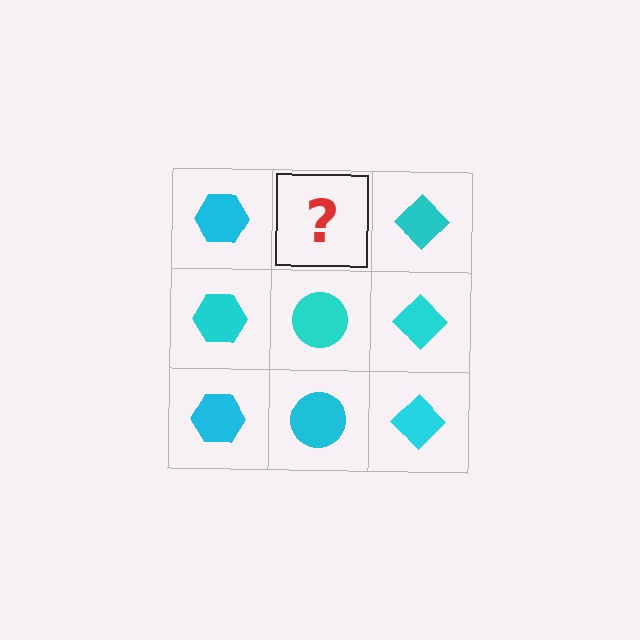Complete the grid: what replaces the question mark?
The question mark should be replaced with a cyan circle.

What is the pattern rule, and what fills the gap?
The rule is that each column has a consistent shape. The gap should be filled with a cyan circle.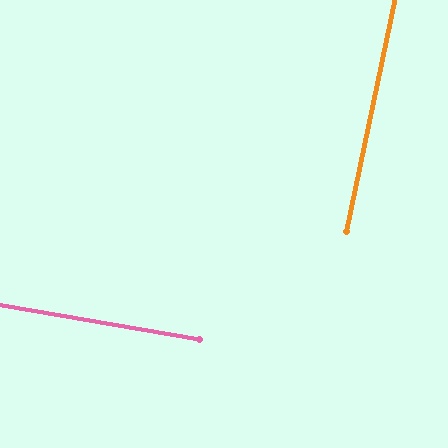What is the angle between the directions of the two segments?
Approximately 88 degrees.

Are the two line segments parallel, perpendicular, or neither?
Perpendicular — they meet at approximately 88°.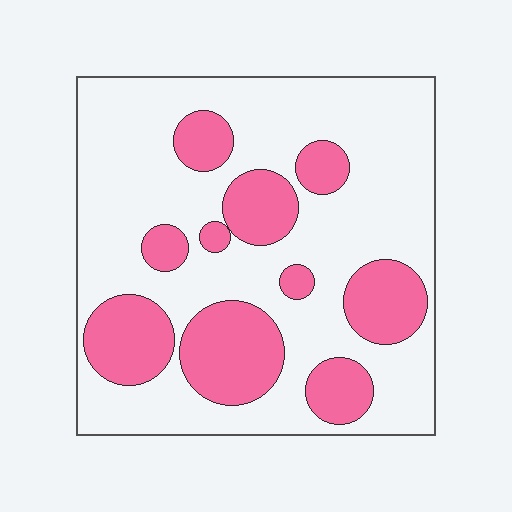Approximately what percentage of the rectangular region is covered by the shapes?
Approximately 30%.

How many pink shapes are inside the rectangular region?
10.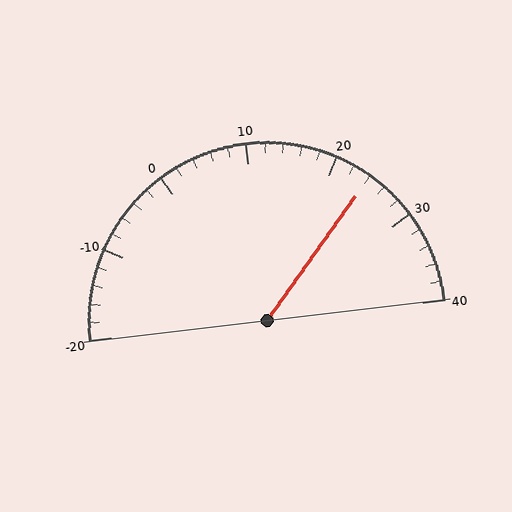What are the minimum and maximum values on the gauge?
The gauge ranges from -20 to 40.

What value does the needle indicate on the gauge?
The needle indicates approximately 24.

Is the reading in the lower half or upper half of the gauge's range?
The reading is in the upper half of the range (-20 to 40).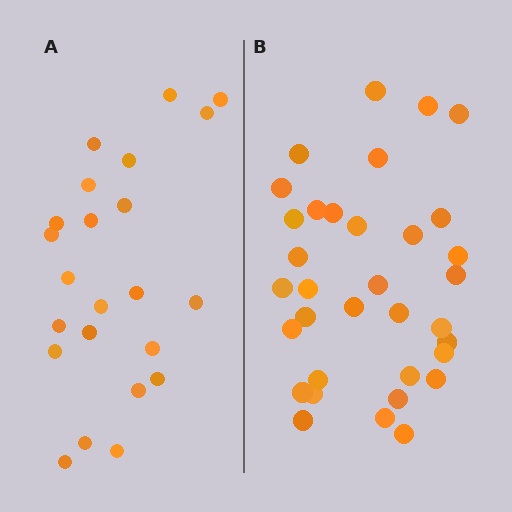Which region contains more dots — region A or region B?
Region B (the right region) has more dots.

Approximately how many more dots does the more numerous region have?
Region B has roughly 12 or so more dots than region A.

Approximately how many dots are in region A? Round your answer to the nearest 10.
About 20 dots. (The exact count is 23, which rounds to 20.)